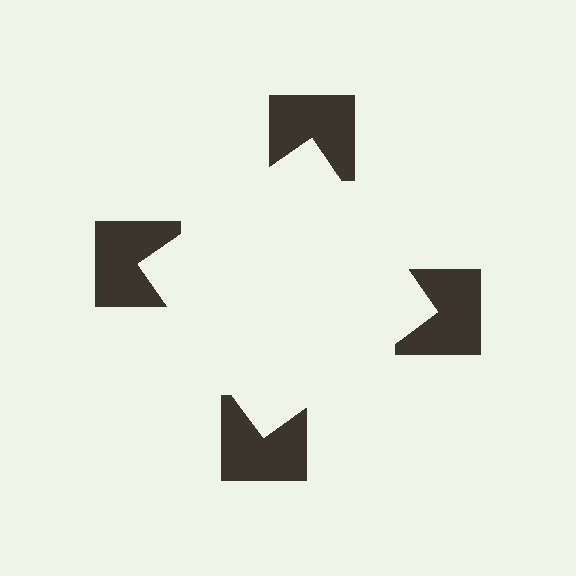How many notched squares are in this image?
There are 4 — one at each vertex of the illusory square.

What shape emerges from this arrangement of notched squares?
An illusory square — its edges are inferred from the aligned wedge cuts in the notched squares, not physically drawn.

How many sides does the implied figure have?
4 sides.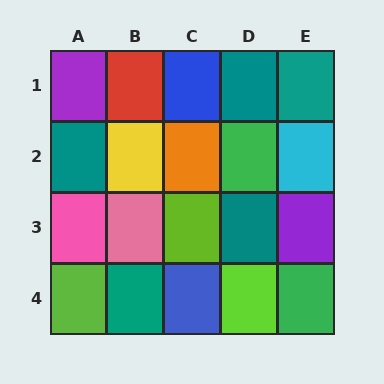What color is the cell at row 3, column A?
Pink.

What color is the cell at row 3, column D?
Teal.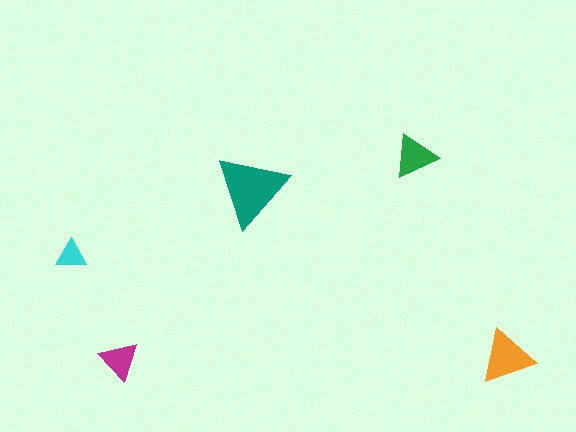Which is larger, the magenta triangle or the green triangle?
The green one.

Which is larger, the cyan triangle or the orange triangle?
The orange one.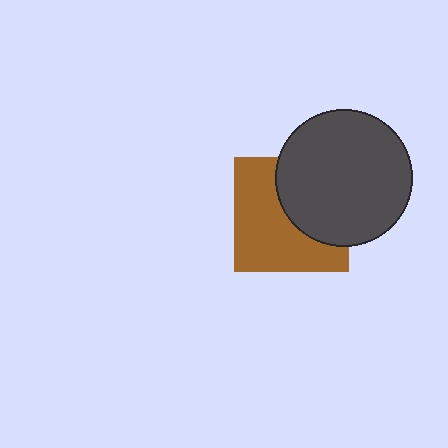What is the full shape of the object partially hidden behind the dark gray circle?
The partially hidden object is a brown square.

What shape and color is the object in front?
The object in front is a dark gray circle.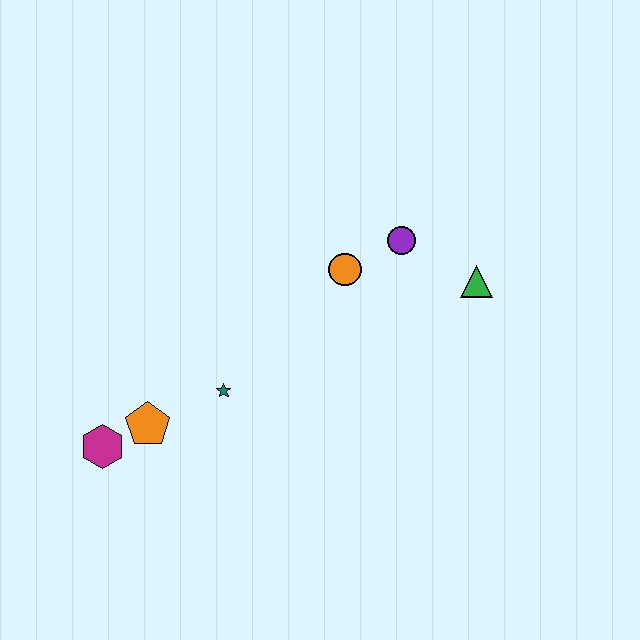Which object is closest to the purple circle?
The orange circle is closest to the purple circle.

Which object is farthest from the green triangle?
The magenta hexagon is farthest from the green triangle.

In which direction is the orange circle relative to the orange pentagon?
The orange circle is to the right of the orange pentagon.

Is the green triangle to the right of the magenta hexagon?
Yes